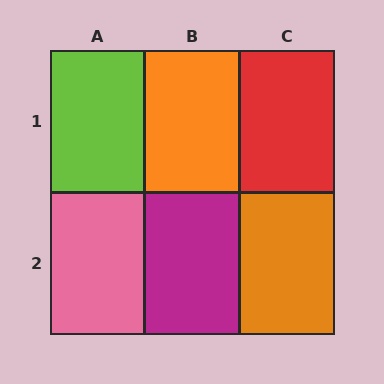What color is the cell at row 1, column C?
Red.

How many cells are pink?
1 cell is pink.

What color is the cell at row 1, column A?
Lime.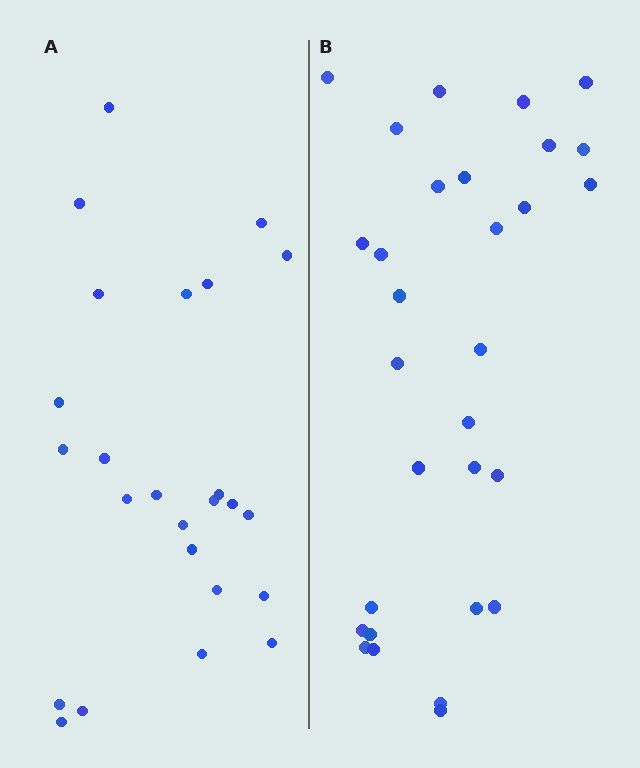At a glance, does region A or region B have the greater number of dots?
Region B (the right region) has more dots.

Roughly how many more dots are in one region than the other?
Region B has about 5 more dots than region A.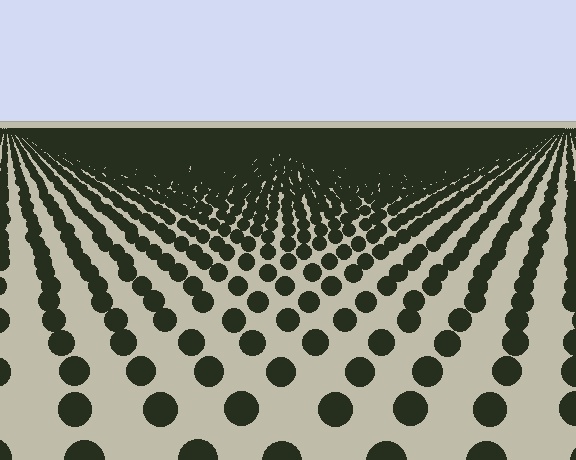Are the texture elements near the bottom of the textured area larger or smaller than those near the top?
Larger. Near the bottom, elements are closer to the viewer and appear at a bigger on-screen size.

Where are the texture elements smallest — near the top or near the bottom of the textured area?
Near the top.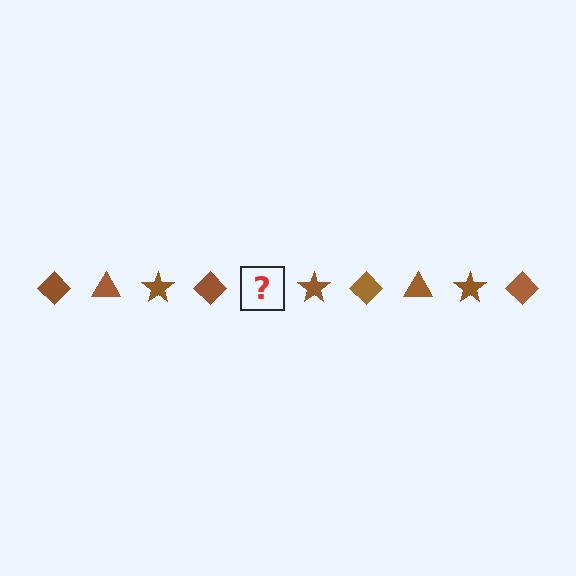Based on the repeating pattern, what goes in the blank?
The blank should be a brown triangle.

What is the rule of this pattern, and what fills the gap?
The rule is that the pattern cycles through diamond, triangle, star shapes in brown. The gap should be filled with a brown triangle.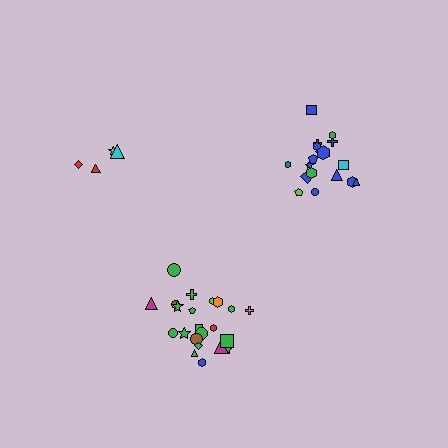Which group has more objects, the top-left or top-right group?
The top-right group.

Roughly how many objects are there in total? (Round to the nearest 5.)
Roughly 45 objects in total.